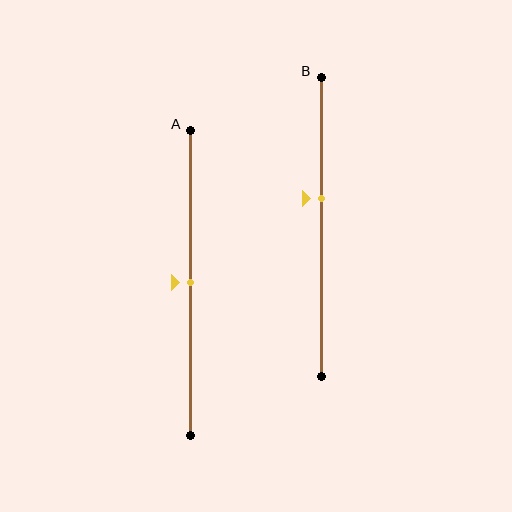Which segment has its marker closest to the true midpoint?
Segment A has its marker closest to the true midpoint.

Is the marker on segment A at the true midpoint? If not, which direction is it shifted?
Yes, the marker on segment A is at the true midpoint.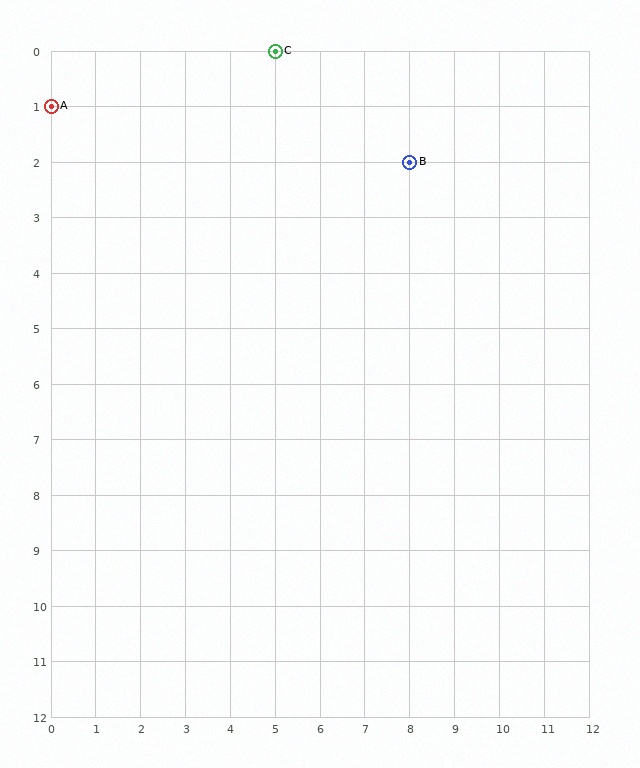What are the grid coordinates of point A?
Point A is at grid coordinates (0, 1).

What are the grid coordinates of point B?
Point B is at grid coordinates (8, 2).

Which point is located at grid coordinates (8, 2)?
Point B is at (8, 2).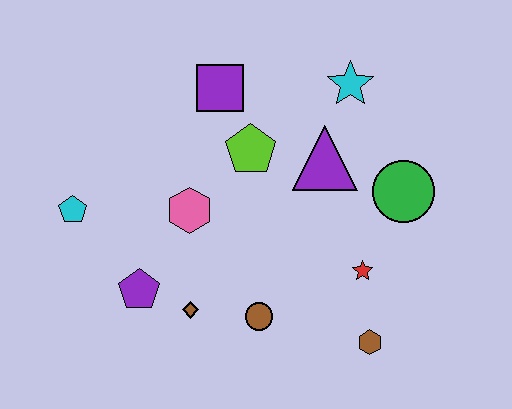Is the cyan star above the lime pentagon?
Yes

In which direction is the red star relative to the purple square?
The red star is below the purple square.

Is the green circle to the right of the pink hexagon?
Yes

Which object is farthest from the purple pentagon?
The cyan star is farthest from the purple pentagon.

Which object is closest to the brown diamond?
The purple pentagon is closest to the brown diamond.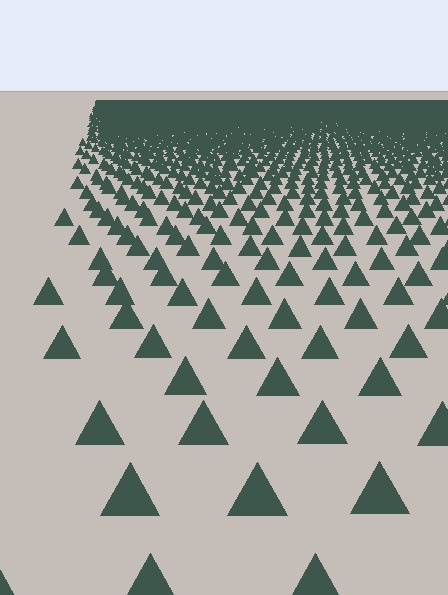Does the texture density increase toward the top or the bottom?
Density increases toward the top.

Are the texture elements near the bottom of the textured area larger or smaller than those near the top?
Larger. Near the bottom, elements are closer to the viewer and appear at a bigger on-screen size.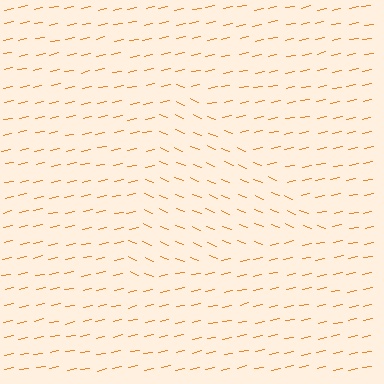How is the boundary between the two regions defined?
The boundary is defined purely by a change in line orientation (approximately 35 degrees difference). All lines are the same color and thickness.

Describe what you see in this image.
The image is filled with small orange line segments. A triangle region in the image has lines oriented differently from the surrounding lines, creating a visible texture boundary.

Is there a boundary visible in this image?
Yes, there is a texture boundary formed by a change in line orientation.